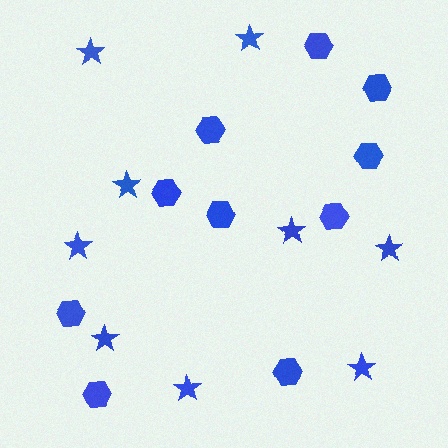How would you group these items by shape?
There are 2 groups: one group of stars (9) and one group of hexagons (10).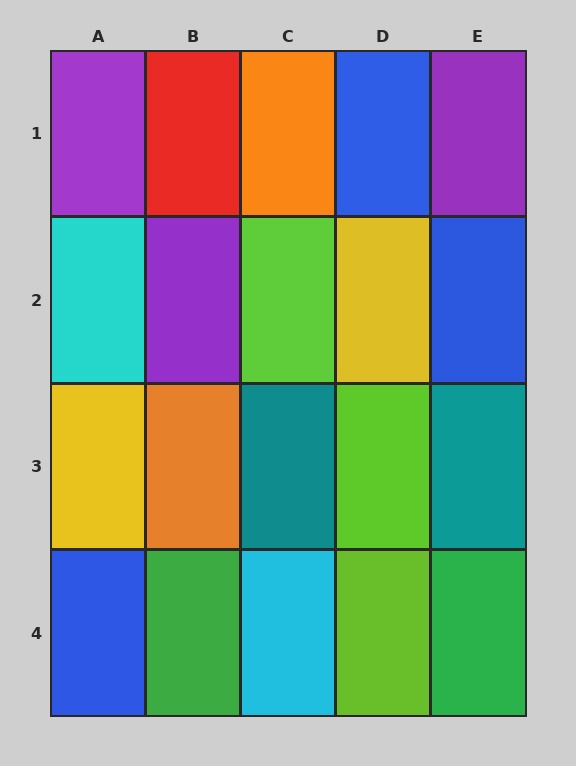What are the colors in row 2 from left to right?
Cyan, purple, lime, yellow, blue.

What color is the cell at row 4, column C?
Cyan.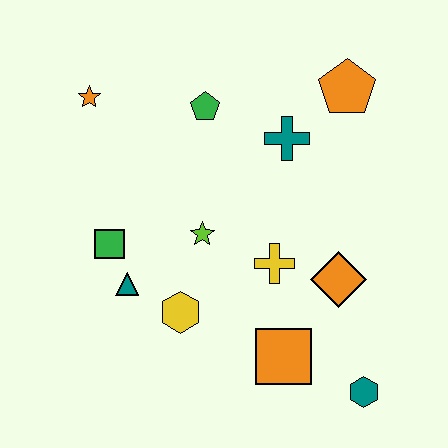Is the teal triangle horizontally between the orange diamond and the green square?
Yes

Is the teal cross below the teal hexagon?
No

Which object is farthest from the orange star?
The teal hexagon is farthest from the orange star.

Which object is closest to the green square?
The teal triangle is closest to the green square.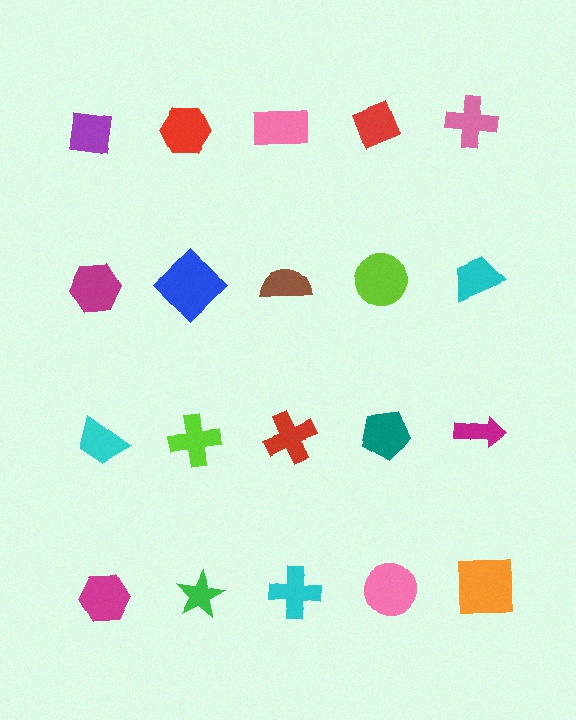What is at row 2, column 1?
A magenta hexagon.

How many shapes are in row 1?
5 shapes.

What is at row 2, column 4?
A lime circle.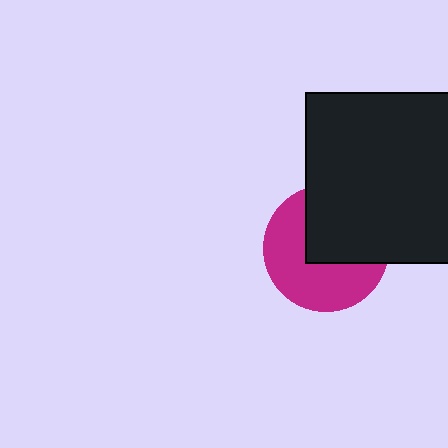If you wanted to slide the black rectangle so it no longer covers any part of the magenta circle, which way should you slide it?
Slide it toward the upper-right — that is the most direct way to separate the two shapes.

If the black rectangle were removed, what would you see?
You would see the complete magenta circle.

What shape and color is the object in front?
The object in front is a black rectangle.